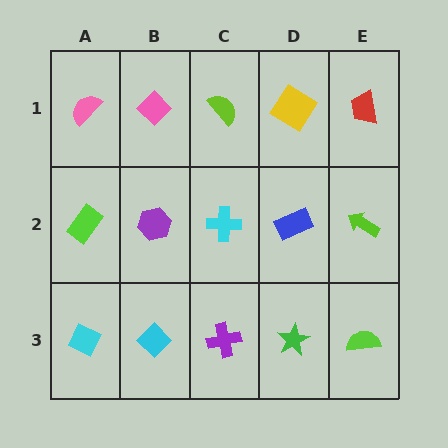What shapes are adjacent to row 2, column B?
A pink diamond (row 1, column B), a cyan diamond (row 3, column B), a lime rectangle (row 2, column A), a cyan cross (row 2, column C).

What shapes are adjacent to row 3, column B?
A purple hexagon (row 2, column B), a cyan diamond (row 3, column A), a purple cross (row 3, column C).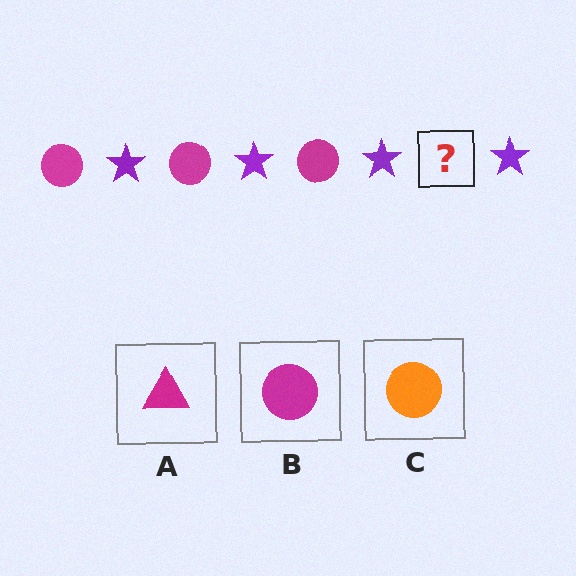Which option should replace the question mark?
Option B.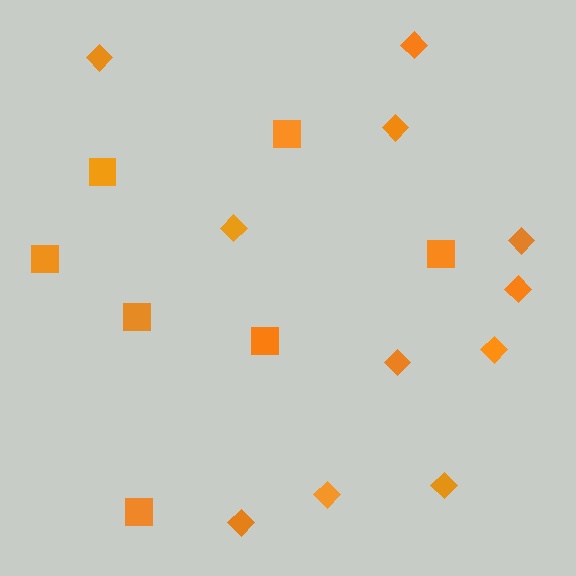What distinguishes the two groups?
There are 2 groups: one group of squares (7) and one group of diamonds (11).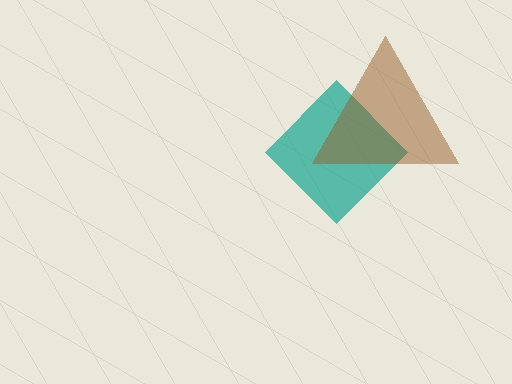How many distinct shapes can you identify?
There are 2 distinct shapes: a teal diamond, a brown triangle.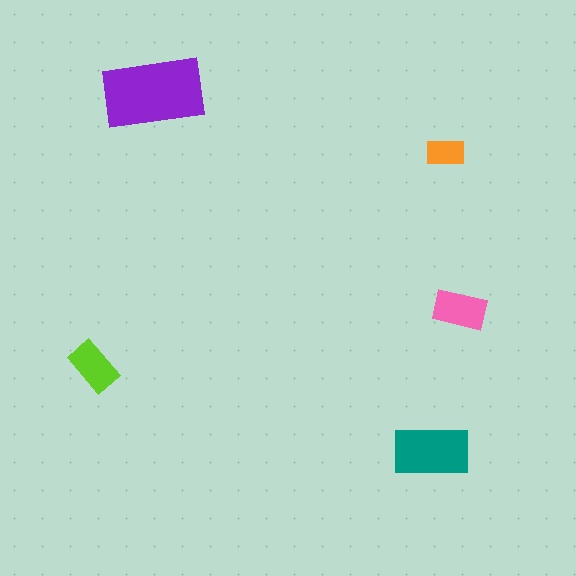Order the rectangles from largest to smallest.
the purple one, the teal one, the pink one, the lime one, the orange one.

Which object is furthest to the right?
The pink rectangle is rightmost.